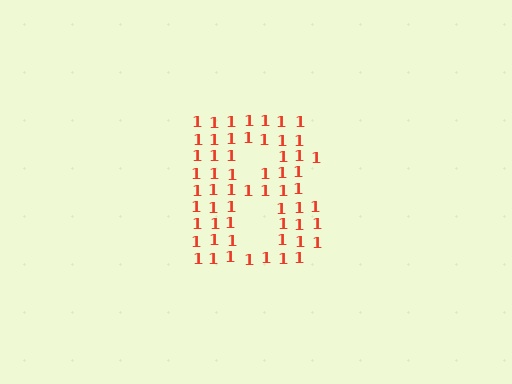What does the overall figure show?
The overall figure shows the letter B.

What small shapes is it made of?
It is made of small digit 1's.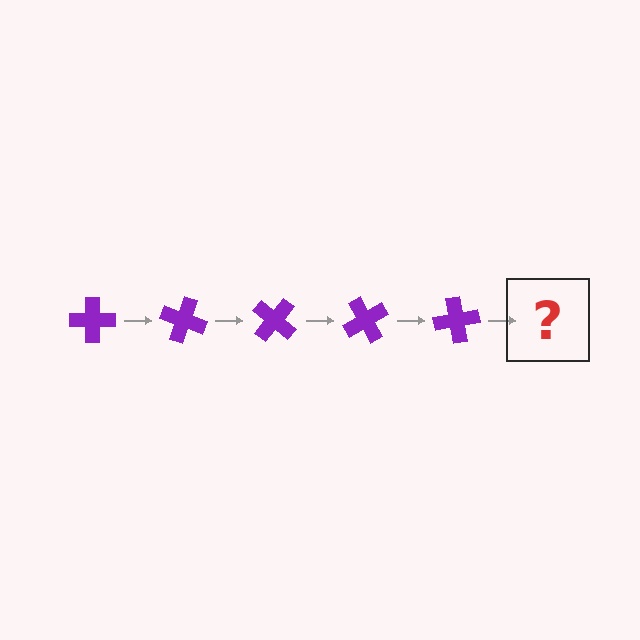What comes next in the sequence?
The next element should be a purple cross rotated 100 degrees.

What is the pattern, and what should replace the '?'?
The pattern is that the cross rotates 20 degrees each step. The '?' should be a purple cross rotated 100 degrees.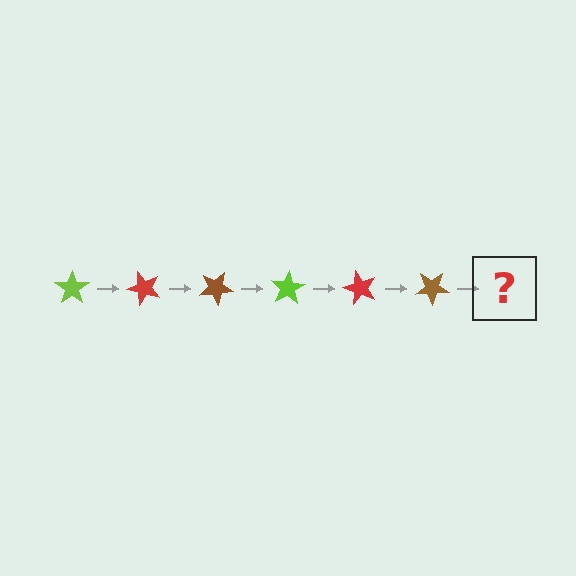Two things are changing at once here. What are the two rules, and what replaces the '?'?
The two rules are that it rotates 50 degrees each step and the color cycles through lime, red, and brown. The '?' should be a lime star, rotated 300 degrees from the start.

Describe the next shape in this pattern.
It should be a lime star, rotated 300 degrees from the start.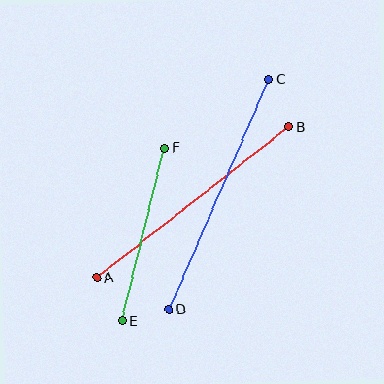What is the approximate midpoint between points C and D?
The midpoint is at approximately (219, 194) pixels.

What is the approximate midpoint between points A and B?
The midpoint is at approximately (193, 202) pixels.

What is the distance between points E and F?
The distance is approximately 178 pixels.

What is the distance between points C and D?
The distance is approximately 250 pixels.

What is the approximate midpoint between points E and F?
The midpoint is at approximately (143, 235) pixels.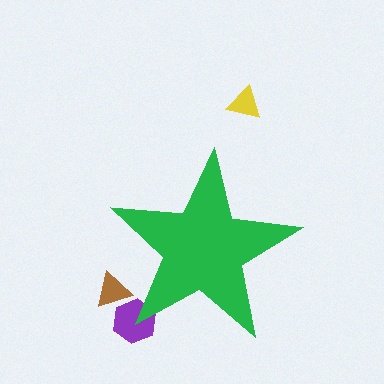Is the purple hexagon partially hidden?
Yes, the purple hexagon is partially hidden behind the green star.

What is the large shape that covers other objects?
A green star.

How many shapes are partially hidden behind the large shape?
2 shapes are partially hidden.